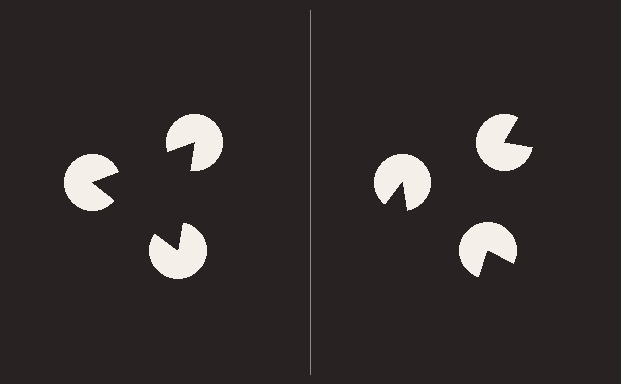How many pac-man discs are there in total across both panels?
6 — 3 on each side.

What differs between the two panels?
The pac-man discs are positioned identically on both sides; only the wedge orientations differ. On the left they align to a triangle; on the right they are misaligned.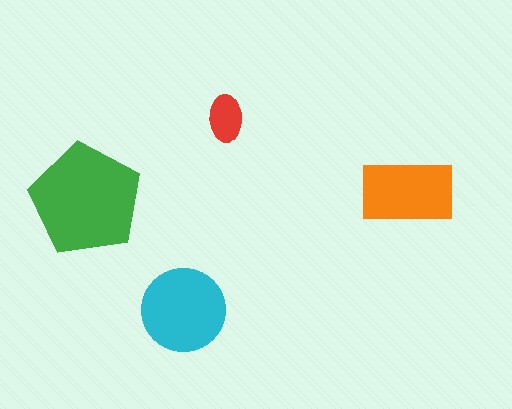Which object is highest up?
The red ellipse is topmost.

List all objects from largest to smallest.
The green pentagon, the cyan circle, the orange rectangle, the red ellipse.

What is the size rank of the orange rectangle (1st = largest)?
3rd.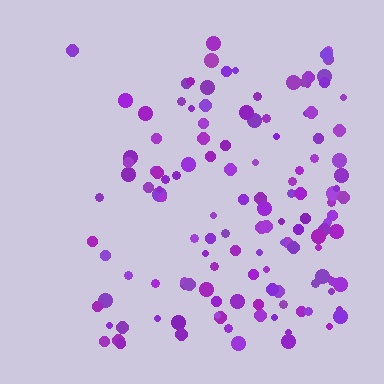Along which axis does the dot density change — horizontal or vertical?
Horizontal.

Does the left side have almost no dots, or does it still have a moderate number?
Still a moderate number, just noticeably fewer than the right.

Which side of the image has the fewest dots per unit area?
The left.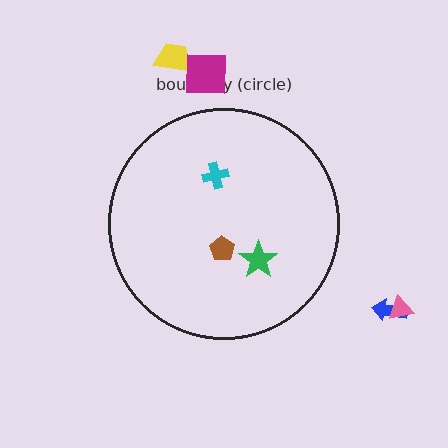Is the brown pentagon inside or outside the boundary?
Inside.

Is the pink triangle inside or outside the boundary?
Outside.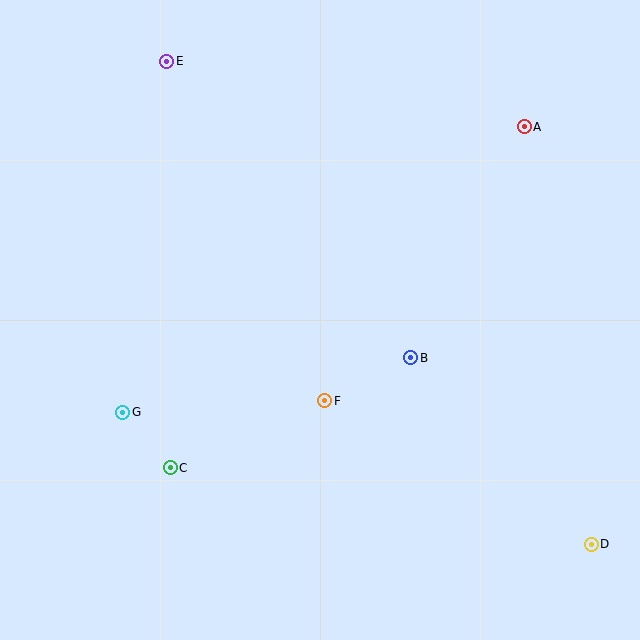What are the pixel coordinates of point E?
Point E is at (167, 61).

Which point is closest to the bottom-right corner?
Point D is closest to the bottom-right corner.